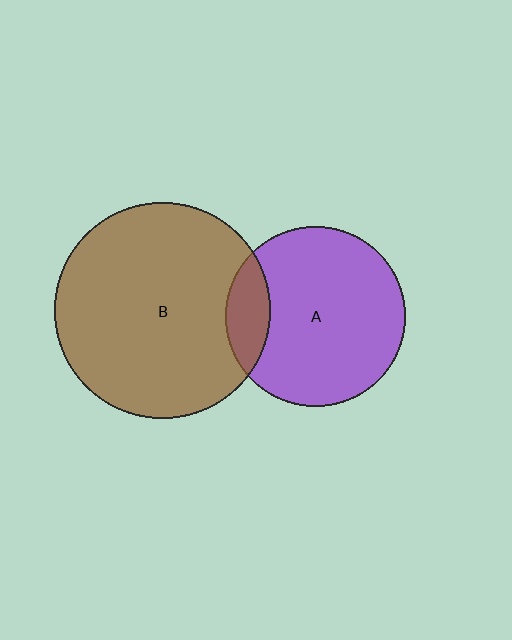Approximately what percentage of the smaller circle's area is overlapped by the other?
Approximately 15%.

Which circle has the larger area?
Circle B (brown).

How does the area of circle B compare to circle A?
Approximately 1.4 times.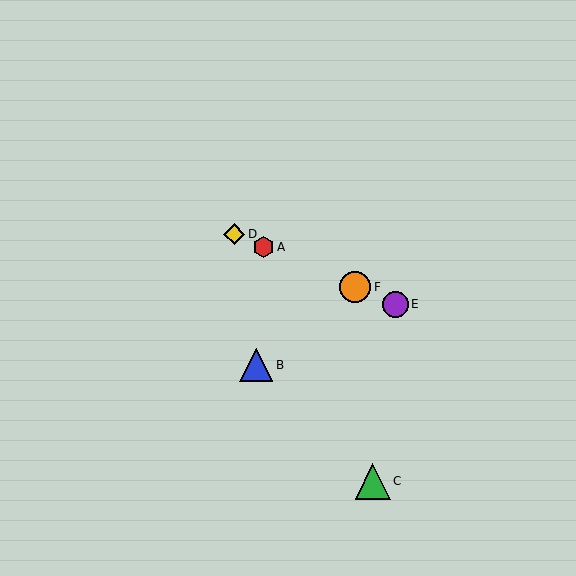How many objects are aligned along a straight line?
4 objects (A, D, E, F) are aligned along a straight line.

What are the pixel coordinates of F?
Object F is at (355, 287).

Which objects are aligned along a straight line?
Objects A, D, E, F are aligned along a straight line.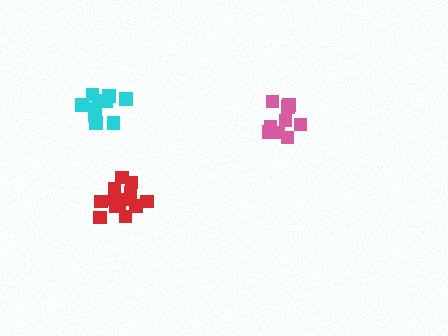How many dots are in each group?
Group 1: 15 dots, Group 2: 9 dots, Group 3: 10 dots (34 total).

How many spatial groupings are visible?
There are 3 spatial groupings.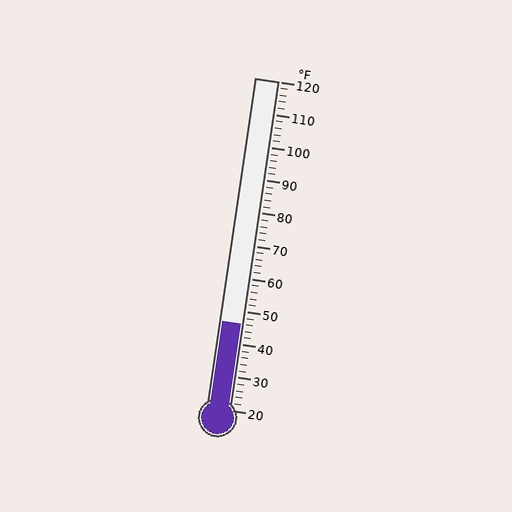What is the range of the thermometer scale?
The thermometer scale ranges from 20°F to 120°F.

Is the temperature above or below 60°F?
The temperature is below 60°F.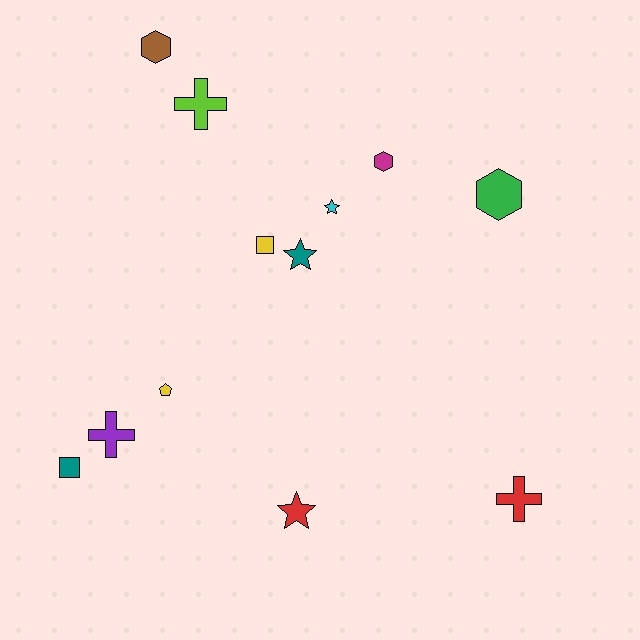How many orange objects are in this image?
There are no orange objects.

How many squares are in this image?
There are 2 squares.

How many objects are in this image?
There are 12 objects.